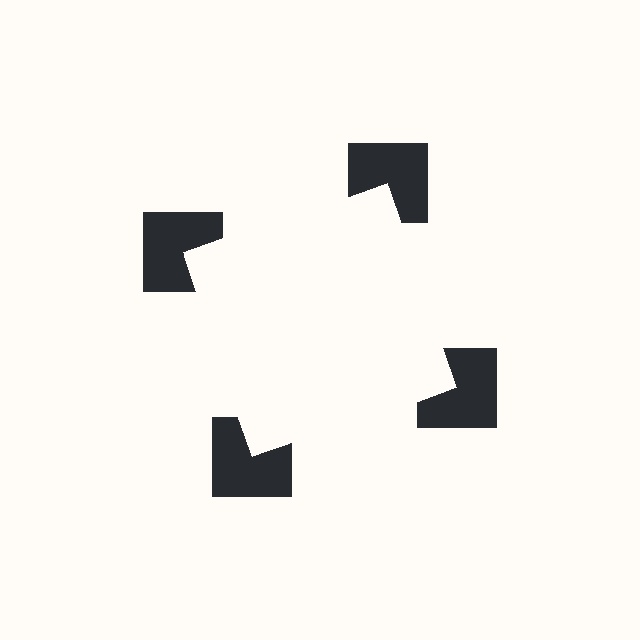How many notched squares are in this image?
There are 4 — one at each vertex of the illusory square.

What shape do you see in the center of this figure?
An illusory square — its edges are inferred from the aligned wedge cuts in the notched squares, not physically drawn.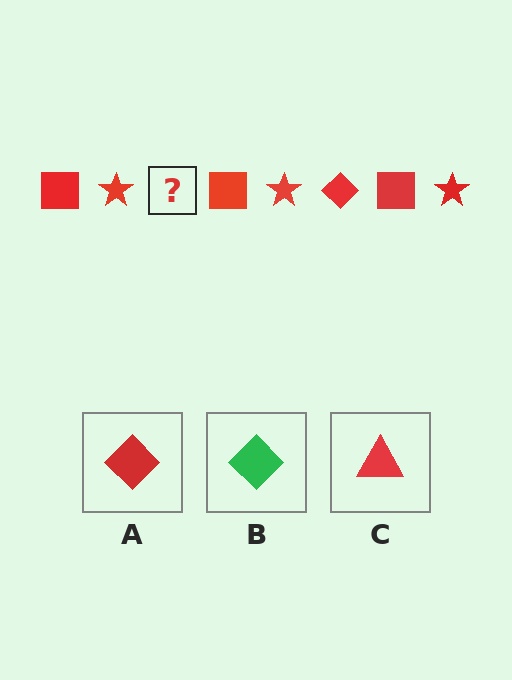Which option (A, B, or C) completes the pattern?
A.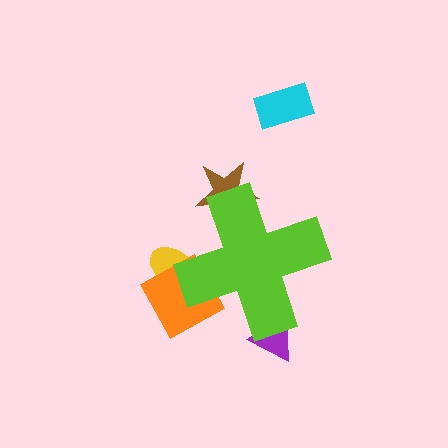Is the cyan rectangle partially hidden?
No, the cyan rectangle is fully visible.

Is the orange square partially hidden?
Yes, the orange square is partially hidden behind the lime cross.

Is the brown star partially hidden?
Yes, the brown star is partially hidden behind the lime cross.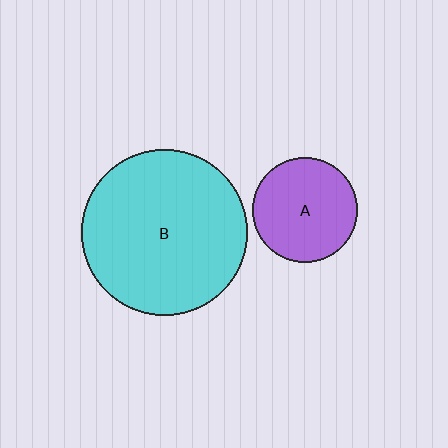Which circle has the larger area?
Circle B (cyan).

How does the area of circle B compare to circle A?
Approximately 2.5 times.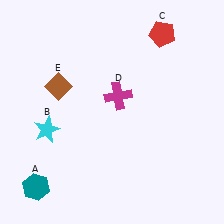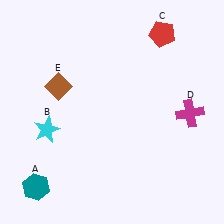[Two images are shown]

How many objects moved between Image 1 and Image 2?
1 object moved between the two images.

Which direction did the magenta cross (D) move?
The magenta cross (D) moved right.